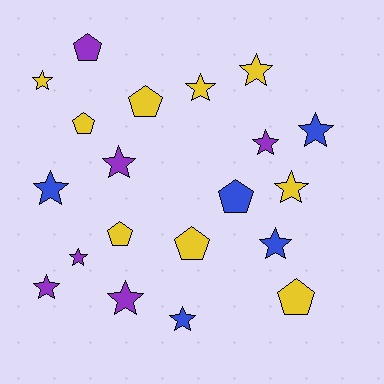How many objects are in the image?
There are 20 objects.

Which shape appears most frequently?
Star, with 13 objects.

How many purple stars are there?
There are 5 purple stars.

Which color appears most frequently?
Yellow, with 9 objects.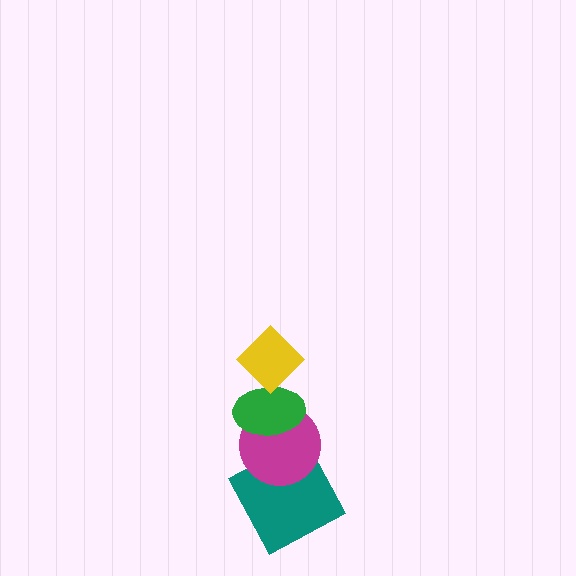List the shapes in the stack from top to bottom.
From top to bottom: the yellow diamond, the green ellipse, the magenta circle, the teal square.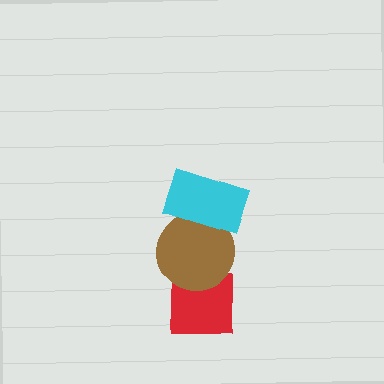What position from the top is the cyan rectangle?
The cyan rectangle is 1st from the top.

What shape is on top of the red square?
The brown circle is on top of the red square.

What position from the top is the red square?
The red square is 3rd from the top.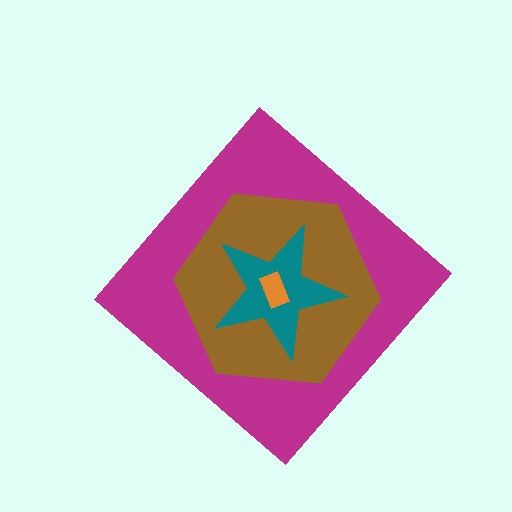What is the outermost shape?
The magenta diamond.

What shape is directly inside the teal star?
The orange rectangle.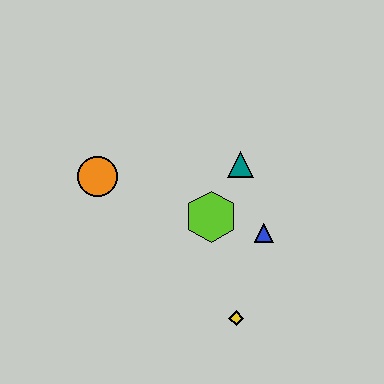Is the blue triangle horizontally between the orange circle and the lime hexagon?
No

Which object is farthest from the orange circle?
The yellow diamond is farthest from the orange circle.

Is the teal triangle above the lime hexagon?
Yes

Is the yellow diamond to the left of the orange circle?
No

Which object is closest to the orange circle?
The lime hexagon is closest to the orange circle.